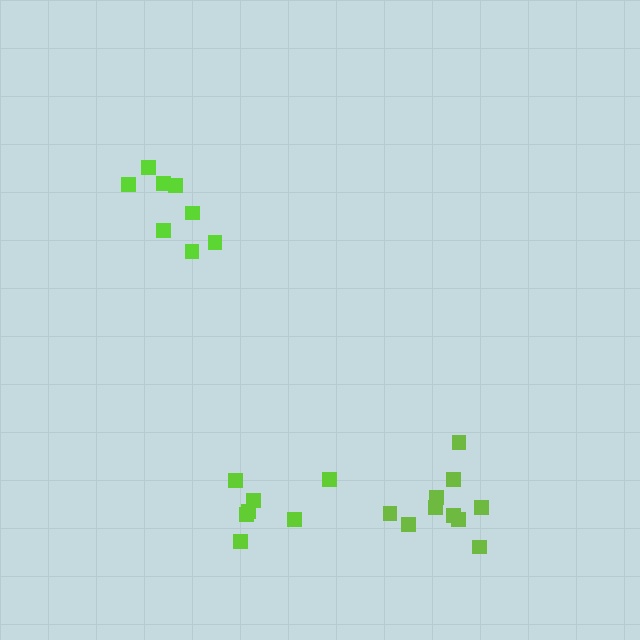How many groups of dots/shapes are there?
There are 3 groups.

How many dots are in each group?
Group 1: 10 dots, Group 2: 8 dots, Group 3: 7 dots (25 total).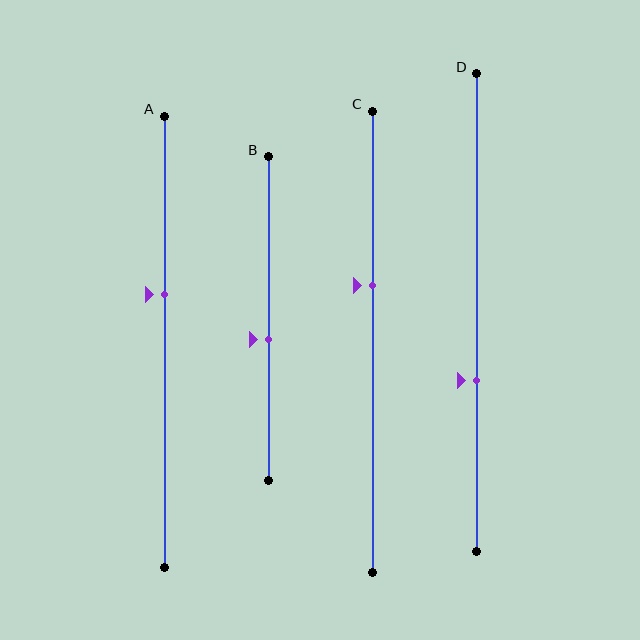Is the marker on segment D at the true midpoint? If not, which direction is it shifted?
No, the marker on segment D is shifted downward by about 14% of the segment length.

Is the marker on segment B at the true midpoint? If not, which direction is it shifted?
No, the marker on segment B is shifted downward by about 6% of the segment length.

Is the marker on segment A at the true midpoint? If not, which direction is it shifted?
No, the marker on segment A is shifted upward by about 10% of the segment length.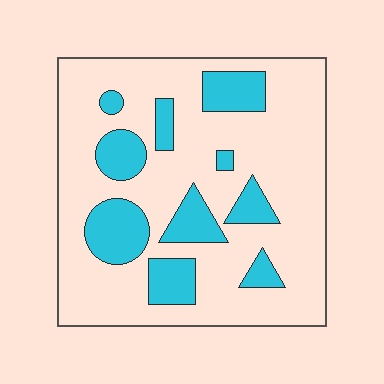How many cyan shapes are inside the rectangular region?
10.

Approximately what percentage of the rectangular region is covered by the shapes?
Approximately 25%.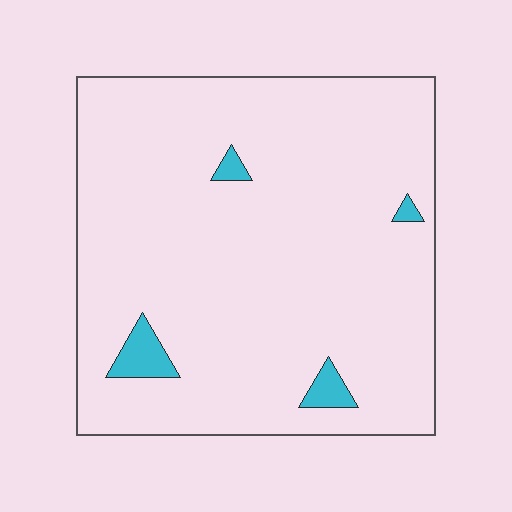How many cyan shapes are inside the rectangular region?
4.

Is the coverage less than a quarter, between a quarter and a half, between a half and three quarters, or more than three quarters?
Less than a quarter.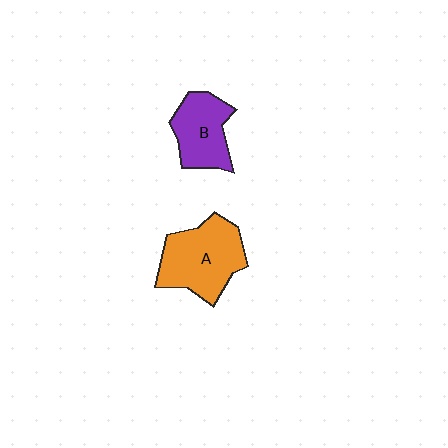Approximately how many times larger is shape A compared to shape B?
Approximately 1.4 times.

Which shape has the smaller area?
Shape B (purple).